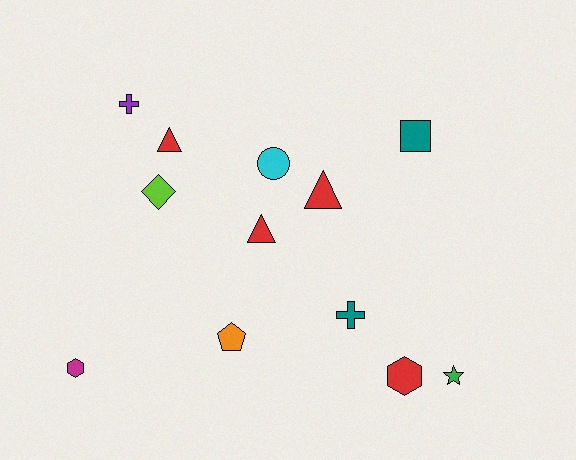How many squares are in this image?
There is 1 square.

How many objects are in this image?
There are 12 objects.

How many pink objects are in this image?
There are no pink objects.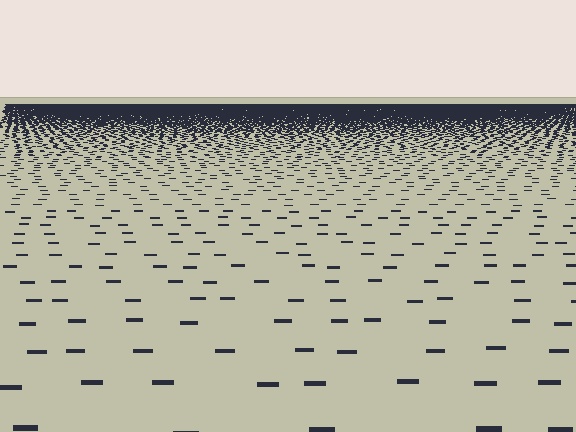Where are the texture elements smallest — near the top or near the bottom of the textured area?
Near the top.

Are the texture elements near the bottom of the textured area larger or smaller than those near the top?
Larger. Near the bottom, elements are closer to the viewer and appear at a bigger on-screen size.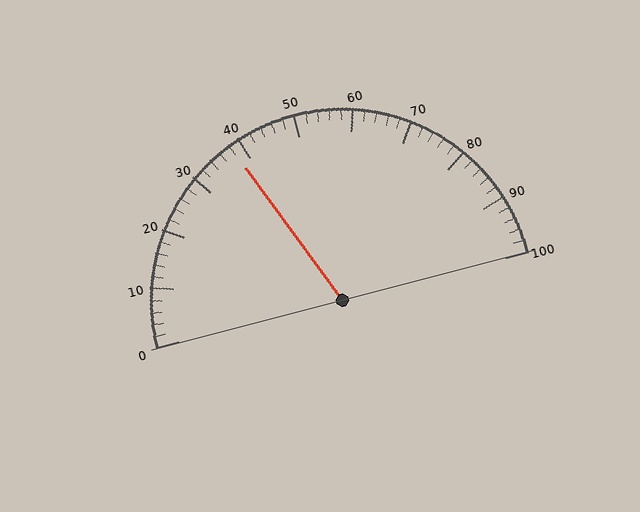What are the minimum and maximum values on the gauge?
The gauge ranges from 0 to 100.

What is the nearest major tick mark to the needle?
The nearest major tick mark is 40.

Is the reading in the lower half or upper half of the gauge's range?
The reading is in the lower half of the range (0 to 100).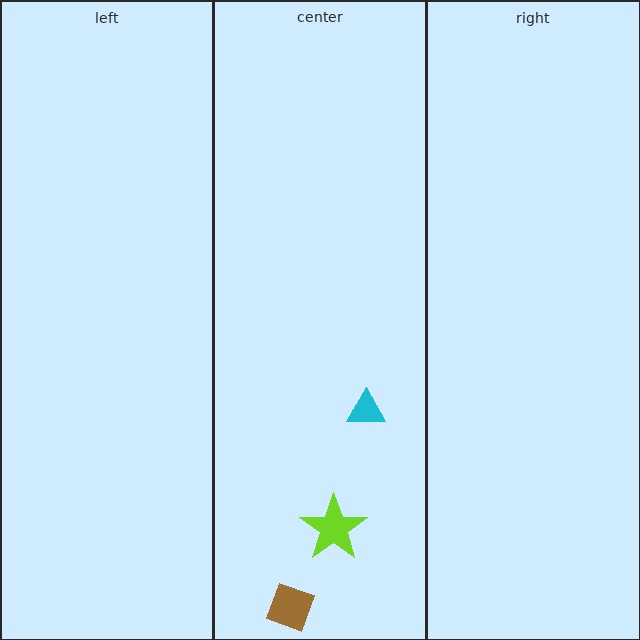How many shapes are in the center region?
3.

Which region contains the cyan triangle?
The center region.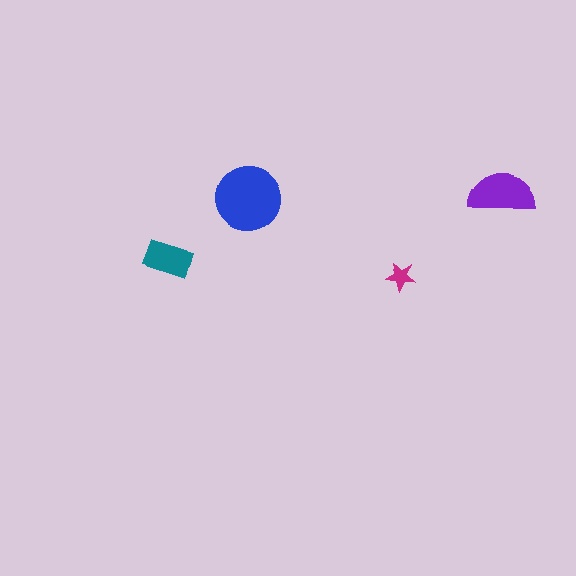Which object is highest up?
The purple semicircle is topmost.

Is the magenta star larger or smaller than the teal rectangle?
Smaller.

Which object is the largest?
The blue circle.